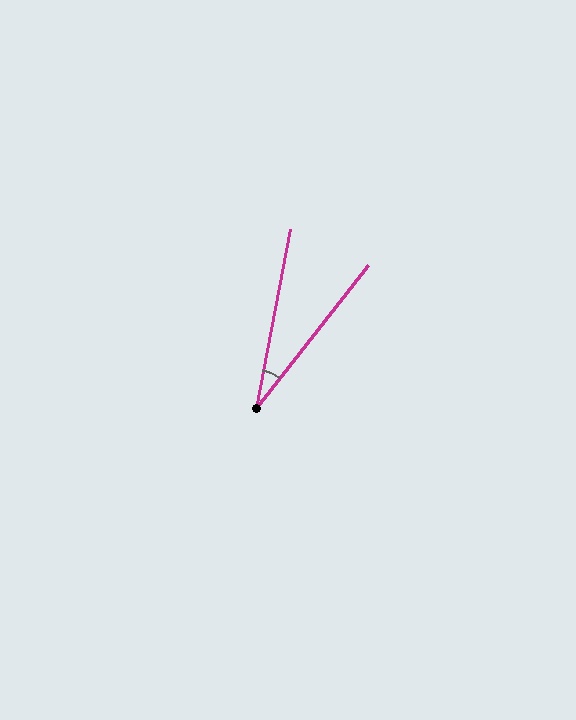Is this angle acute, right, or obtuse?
It is acute.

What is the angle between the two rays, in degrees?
Approximately 27 degrees.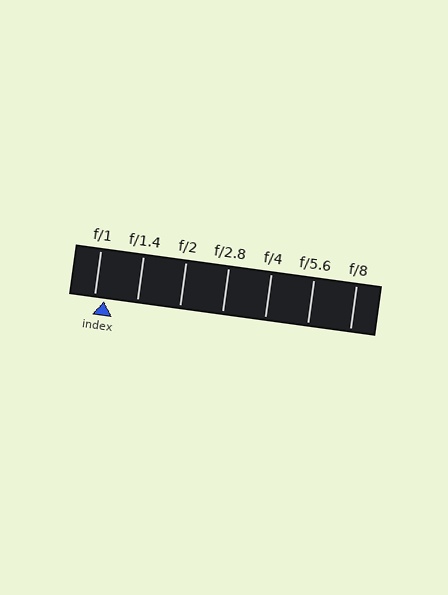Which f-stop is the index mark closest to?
The index mark is closest to f/1.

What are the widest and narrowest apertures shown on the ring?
The widest aperture shown is f/1 and the narrowest is f/8.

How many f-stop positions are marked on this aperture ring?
There are 7 f-stop positions marked.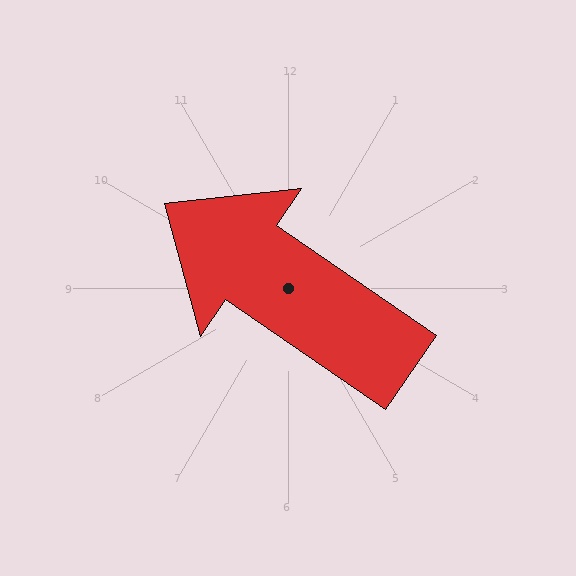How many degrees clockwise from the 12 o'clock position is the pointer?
Approximately 304 degrees.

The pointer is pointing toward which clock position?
Roughly 10 o'clock.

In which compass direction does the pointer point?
Northwest.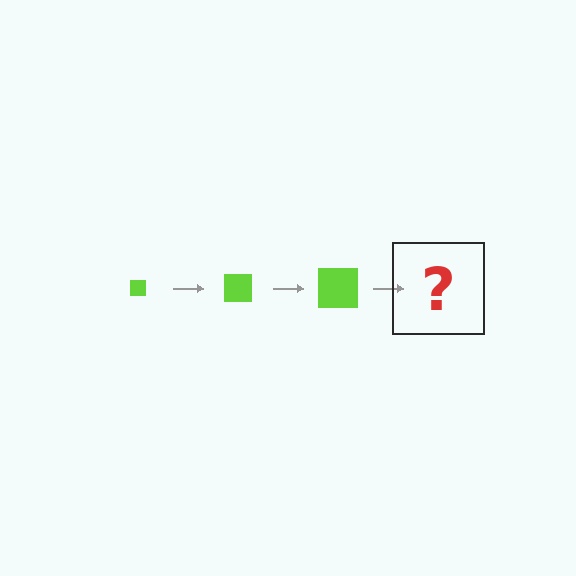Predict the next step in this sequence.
The next step is a lime square, larger than the previous one.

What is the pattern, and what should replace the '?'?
The pattern is that the square gets progressively larger each step. The '?' should be a lime square, larger than the previous one.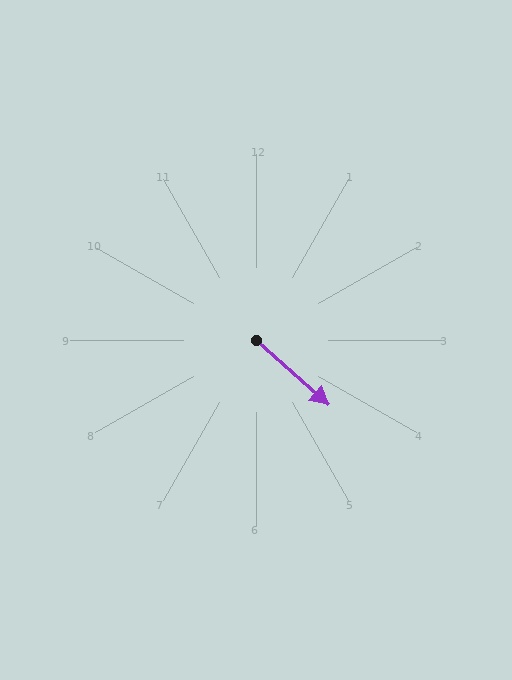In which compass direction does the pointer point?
Southeast.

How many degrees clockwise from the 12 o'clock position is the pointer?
Approximately 132 degrees.